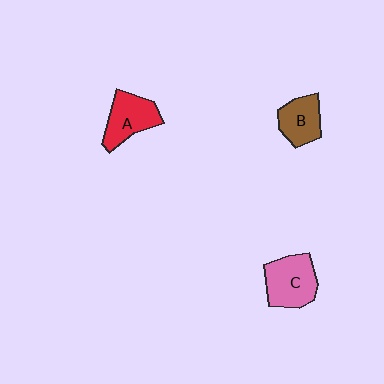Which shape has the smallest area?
Shape B (brown).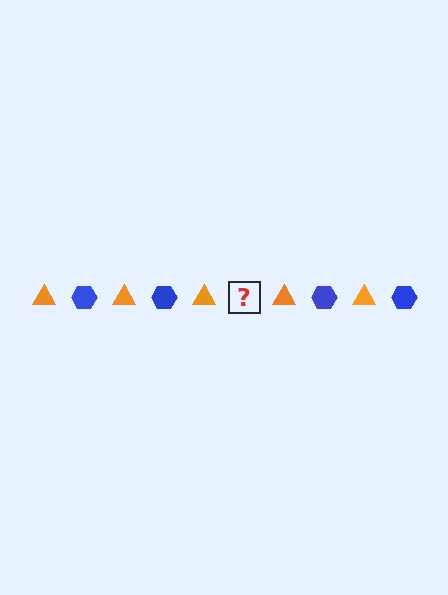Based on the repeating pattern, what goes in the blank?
The blank should be a blue hexagon.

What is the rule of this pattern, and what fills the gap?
The rule is that the pattern alternates between orange triangle and blue hexagon. The gap should be filled with a blue hexagon.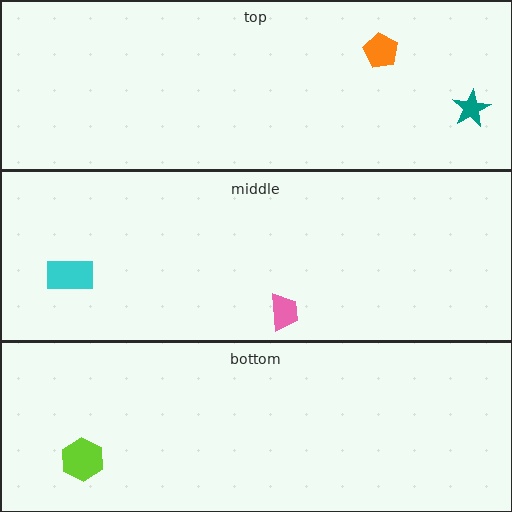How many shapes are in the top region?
2.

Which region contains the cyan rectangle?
The middle region.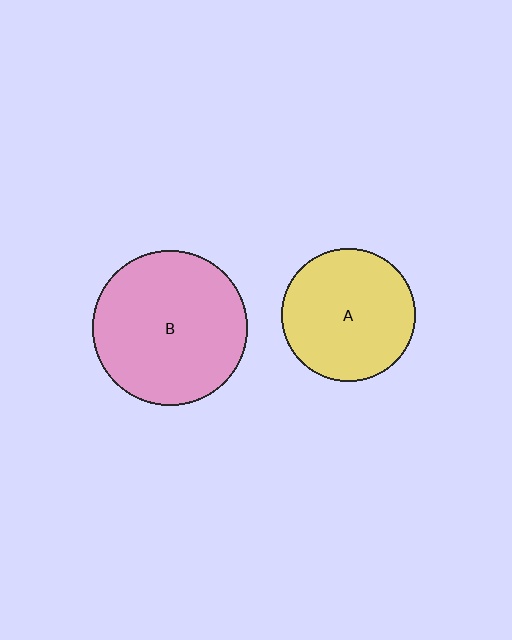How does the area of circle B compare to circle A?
Approximately 1.4 times.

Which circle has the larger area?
Circle B (pink).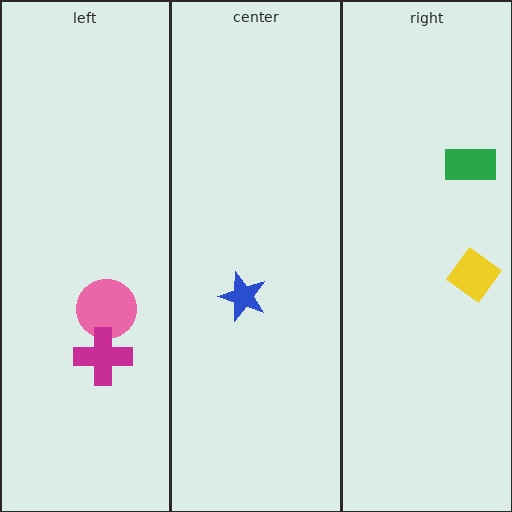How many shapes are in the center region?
1.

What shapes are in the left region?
The pink circle, the magenta cross.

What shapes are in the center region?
The blue star.